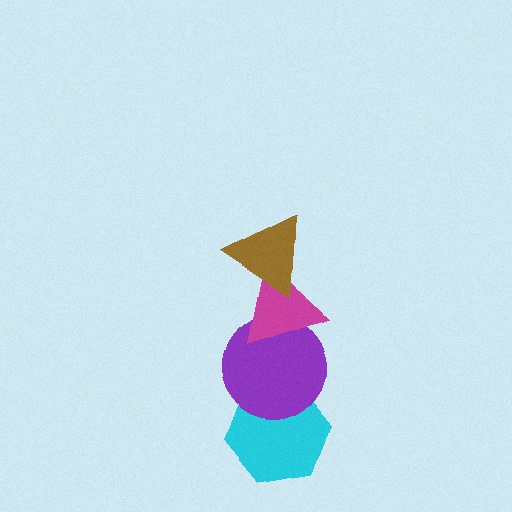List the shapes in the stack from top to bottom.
From top to bottom: the brown triangle, the magenta triangle, the purple circle, the cyan hexagon.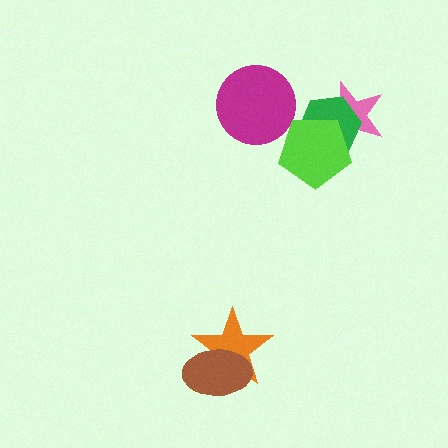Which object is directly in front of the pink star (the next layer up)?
The green hexagon is directly in front of the pink star.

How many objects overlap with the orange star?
1 object overlaps with the orange star.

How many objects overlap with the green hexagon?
2 objects overlap with the green hexagon.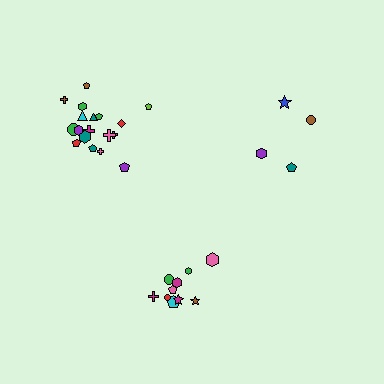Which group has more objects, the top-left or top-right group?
The top-left group.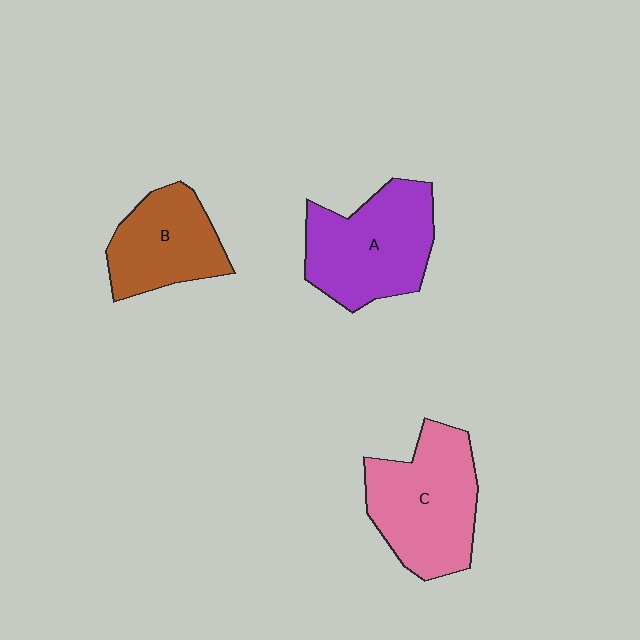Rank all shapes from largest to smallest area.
From largest to smallest: C (pink), A (purple), B (brown).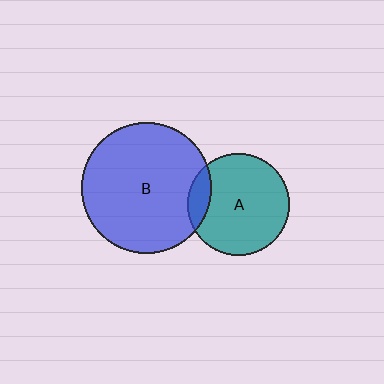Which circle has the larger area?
Circle B (blue).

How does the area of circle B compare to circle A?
Approximately 1.6 times.